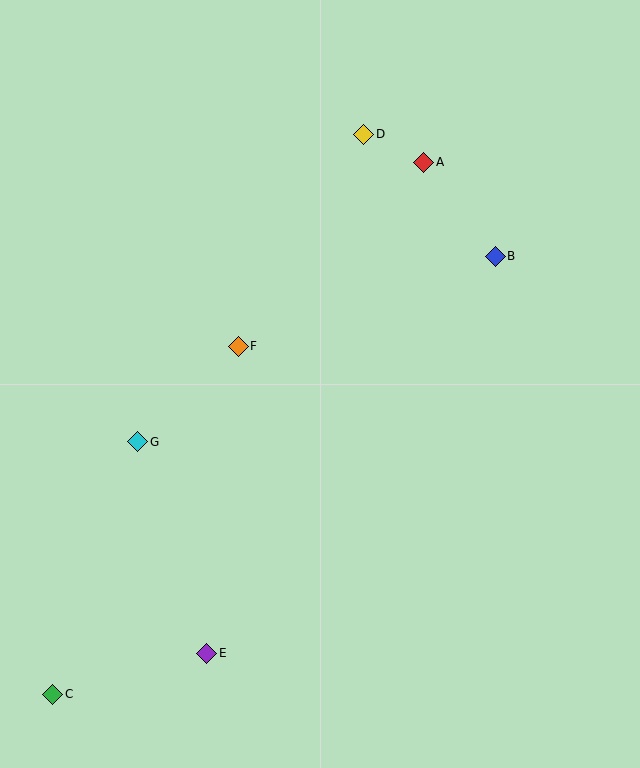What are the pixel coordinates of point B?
Point B is at (495, 256).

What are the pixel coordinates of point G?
Point G is at (138, 442).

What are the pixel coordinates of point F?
Point F is at (238, 346).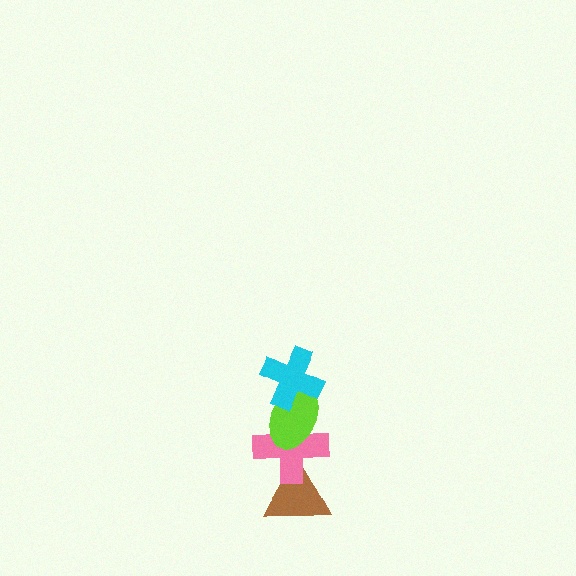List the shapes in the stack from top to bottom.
From top to bottom: the cyan cross, the lime ellipse, the pink cross, the brown triangle.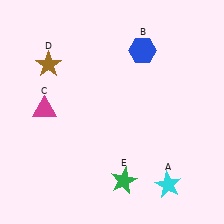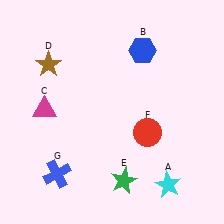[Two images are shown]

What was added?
A red circle (F), a blue cross (G) were added in Image 2.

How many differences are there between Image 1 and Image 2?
There are 2 differences between the two images.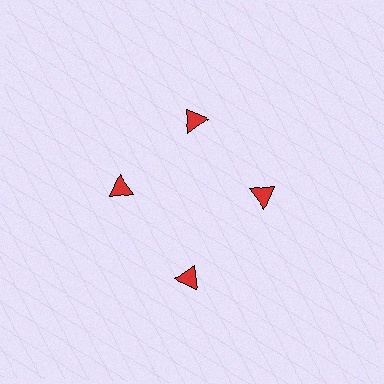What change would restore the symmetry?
The symmetry would be restored by moving it inward, back onto the ring so that all 4 triangles sit at equal angles and equal distance from the center.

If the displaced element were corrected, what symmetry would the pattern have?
It would have 4-fold rotational symmetry — the pattern would map onto itself every 90 degrees.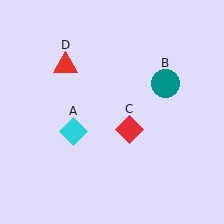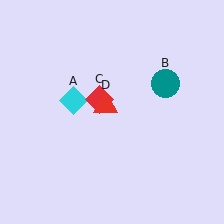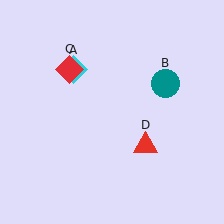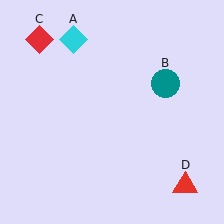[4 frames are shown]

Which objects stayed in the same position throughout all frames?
Teal circle (object B) remained stationary.